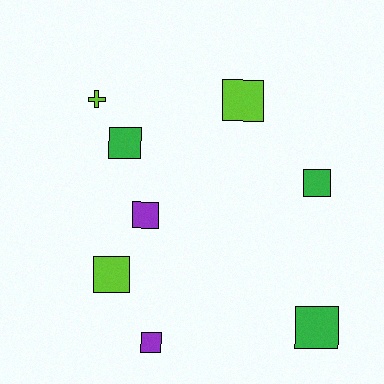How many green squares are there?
There are 3 green squares.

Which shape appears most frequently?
Square, with 7 objects.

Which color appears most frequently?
Lime, with 3 objects.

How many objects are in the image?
There are 8 objects.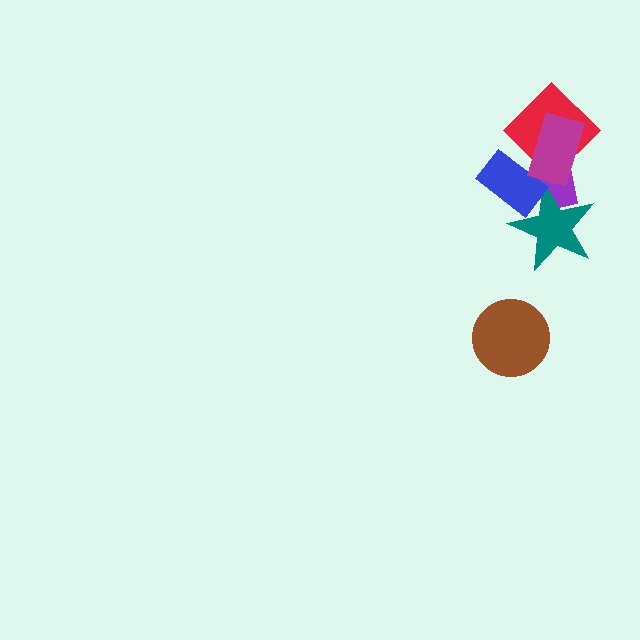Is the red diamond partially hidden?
Yes, it is partially covered by another shape.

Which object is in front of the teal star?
The blue rectangle is in front of the teal star.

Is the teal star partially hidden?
Yes, it is partially covered by another shape.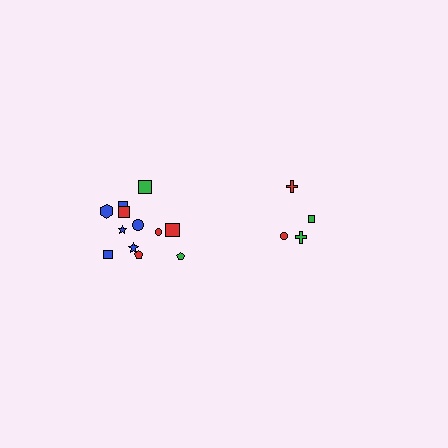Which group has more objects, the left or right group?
The left group.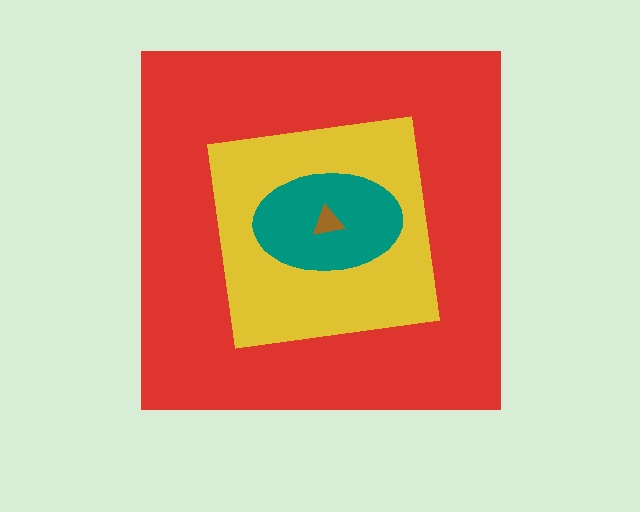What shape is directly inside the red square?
The yellow square.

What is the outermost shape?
The red square.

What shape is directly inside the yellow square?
The teal ellipse.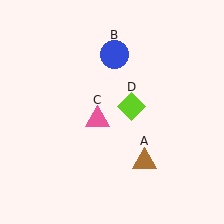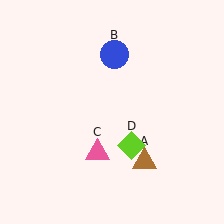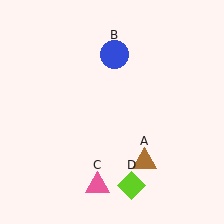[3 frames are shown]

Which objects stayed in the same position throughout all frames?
Brown triangle (object A) and blue circle (object B) remained stationary.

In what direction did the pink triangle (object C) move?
The pink triangle (object C) moved down.